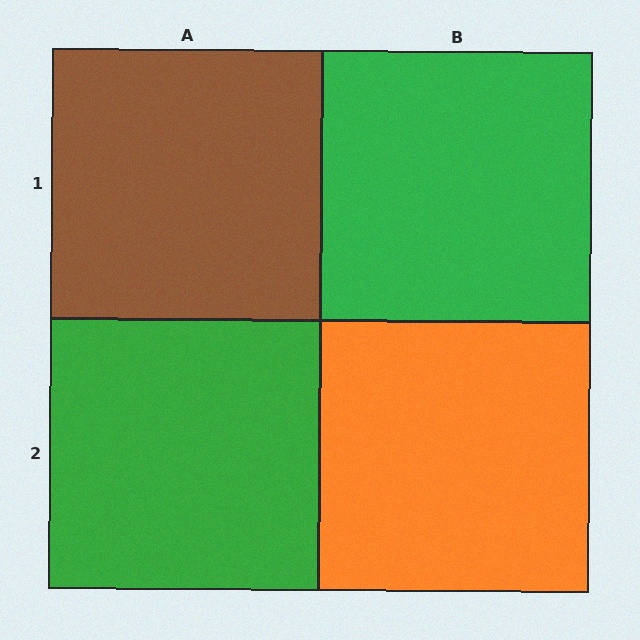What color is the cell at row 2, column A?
Green.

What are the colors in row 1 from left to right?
Brown, green.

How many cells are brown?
1 cell is brown.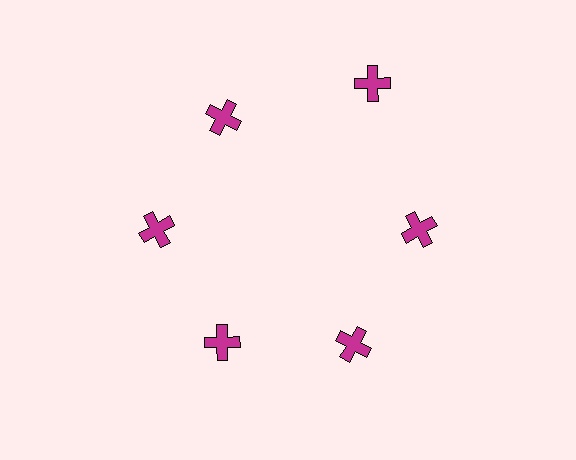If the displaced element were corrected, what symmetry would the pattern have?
It would have 6-fold rotational symmetry — the pattern would map onto itself every 60 degrees.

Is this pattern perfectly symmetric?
No. The 6 magenta crosses are arranged in a ring, but one element near the 1 o'clock position is pushed outward from the center, breaking the 6-fold rotational symmetry.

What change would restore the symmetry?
The symmetry would be restored by moving it inward, back onto the ring so that all 6 crosses sit at equal angles and equal distance from the center.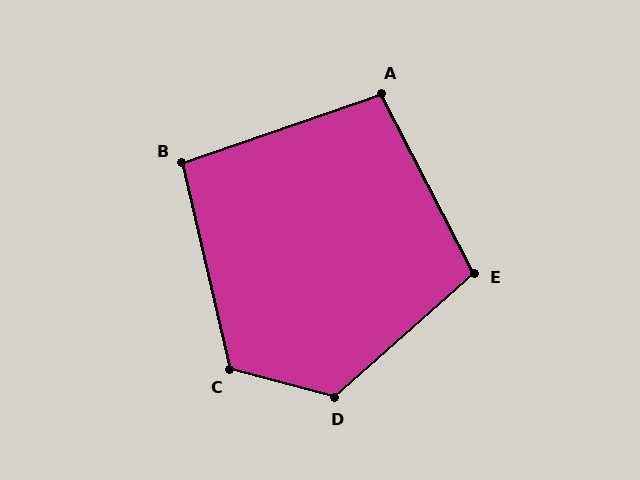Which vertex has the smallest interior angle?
B, at approximately 96 degrees.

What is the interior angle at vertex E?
Approximately 104 degrees (obtuse).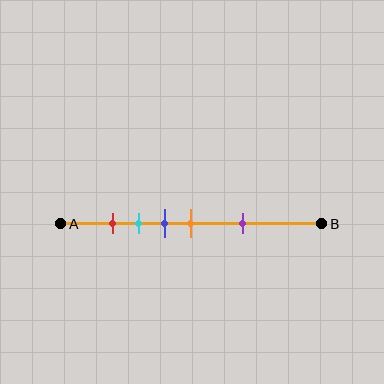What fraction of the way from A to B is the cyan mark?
The cyan mark is approximately 30% (0.3) of the way from A to B.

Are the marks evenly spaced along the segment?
No, the marks are not evenly spaced.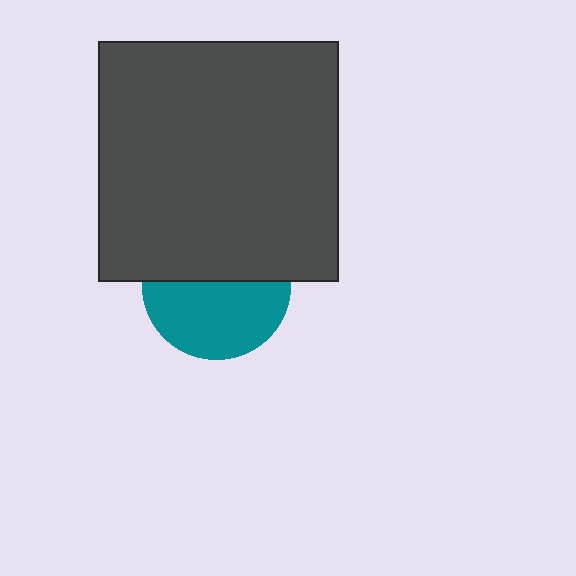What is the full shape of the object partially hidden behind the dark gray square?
The partially hidden object is a teal circle.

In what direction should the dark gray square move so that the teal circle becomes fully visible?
The dark gray square should move up. That is the shortest direction to clear the overlap and leave the teal circle fully visible.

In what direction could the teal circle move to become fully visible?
The teal circle could move down. That would shift it out from behind the dark gray square entirely.